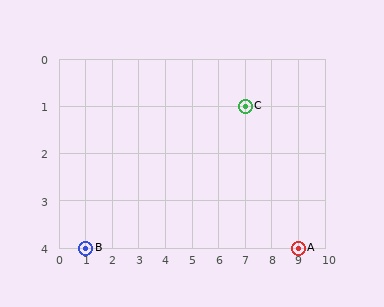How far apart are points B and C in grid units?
Points B and C are 6 columns and 3 rows apart (about 6.7 grid units diagonally).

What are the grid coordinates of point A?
Point A is at grid coordinates (9, 4).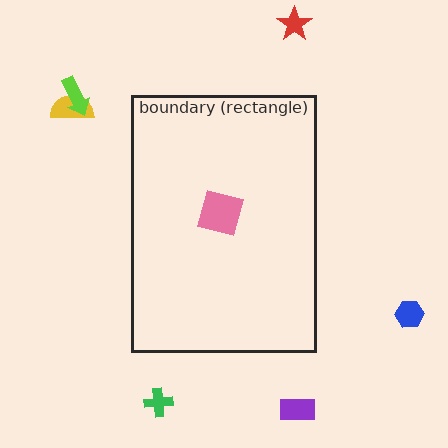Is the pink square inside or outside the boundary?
Inside.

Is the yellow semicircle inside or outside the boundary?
Outside.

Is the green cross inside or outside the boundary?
Outside.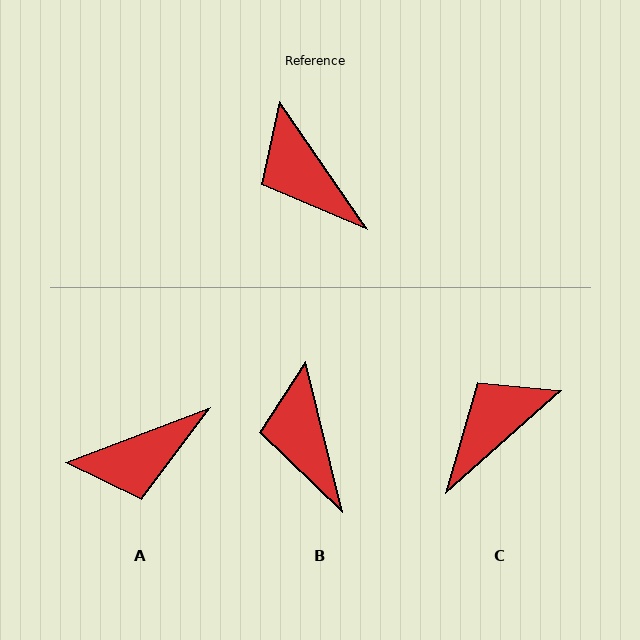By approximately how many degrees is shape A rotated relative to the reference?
Approximately 76 degrees counter-clockwise.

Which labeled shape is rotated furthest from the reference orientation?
C, about 83 degrees away.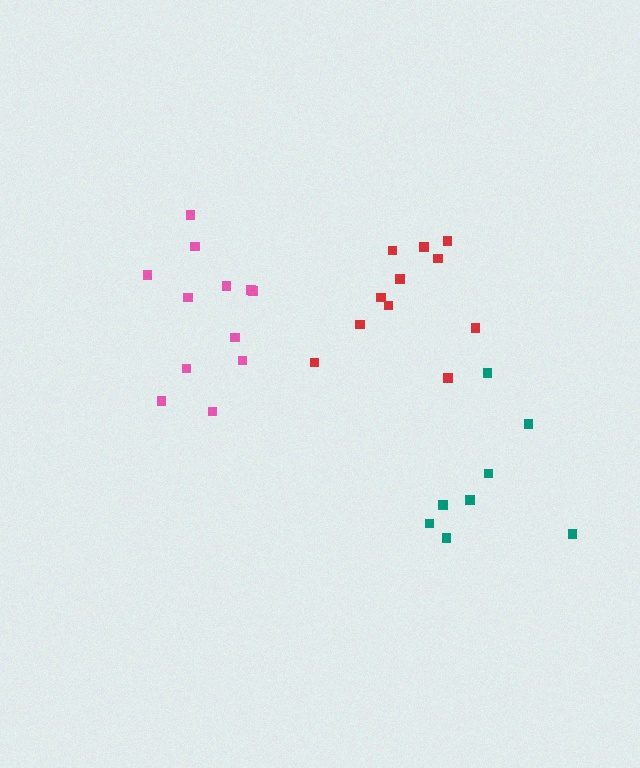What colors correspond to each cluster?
The clusters are colored: red, pink, teal.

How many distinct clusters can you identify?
There are 3 distinct clusters.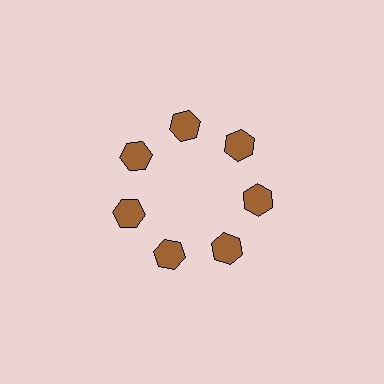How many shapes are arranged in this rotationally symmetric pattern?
There are 7 shapes, arranged in 7 groups of 1.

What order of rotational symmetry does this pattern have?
This pattern has 7-fold rotational symmetry.